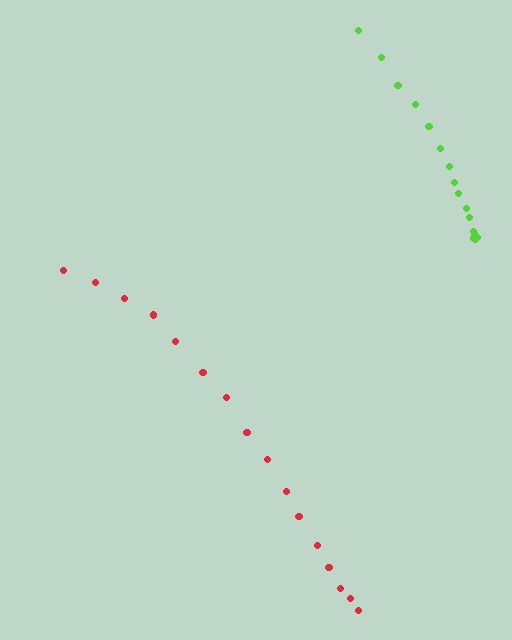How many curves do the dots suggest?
There are 2 distinct paths.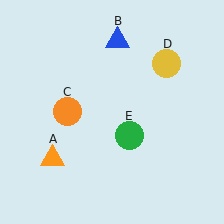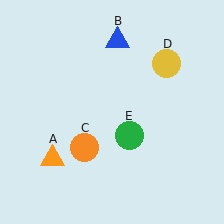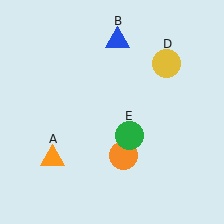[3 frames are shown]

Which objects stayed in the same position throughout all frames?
Orange triangle (object A) and blue triangle (object B) and yellow circle (object D) and green circle (object E) remained stationary.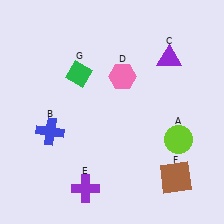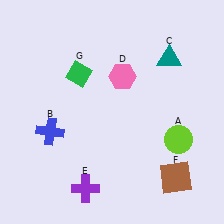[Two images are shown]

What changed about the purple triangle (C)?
In Image 1, C is purple. In Image 2, it changed to teal.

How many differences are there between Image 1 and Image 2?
There is 1 difference between the two images.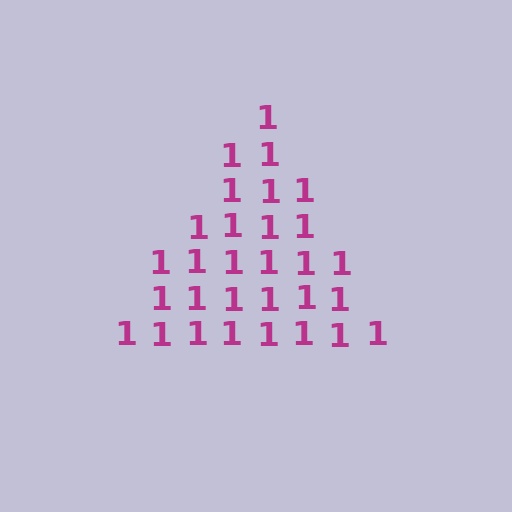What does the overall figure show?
The overall figure shows a triangle.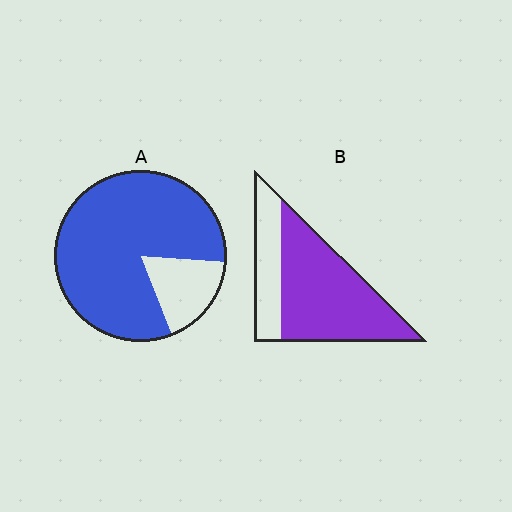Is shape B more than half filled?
Yes.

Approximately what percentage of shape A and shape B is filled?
A is approximately 80% and B is approximately 70%.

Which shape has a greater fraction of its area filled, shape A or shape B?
Shape A.